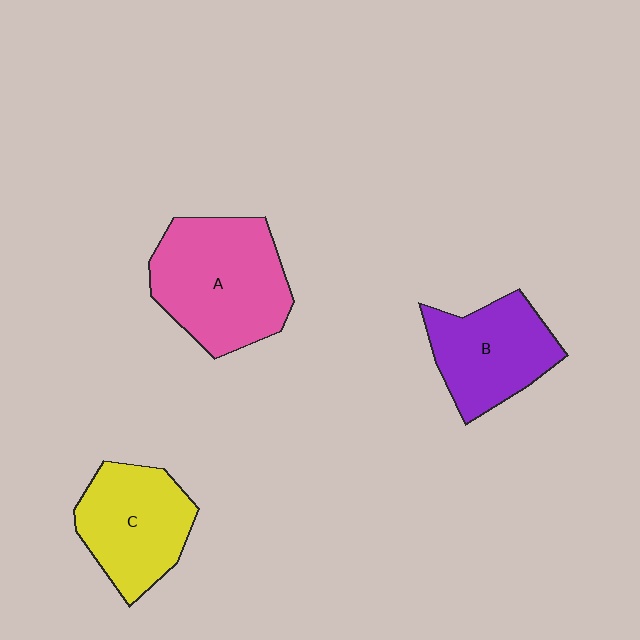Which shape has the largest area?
Shape A (pink).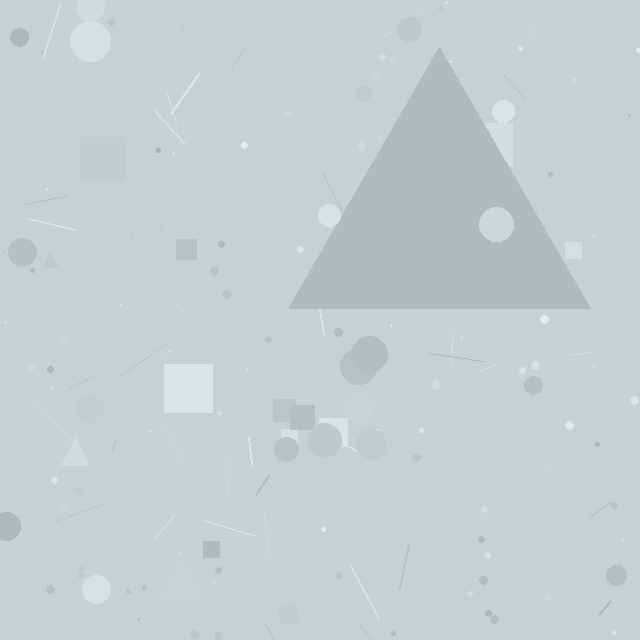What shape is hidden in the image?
A triangle is hidden in the image.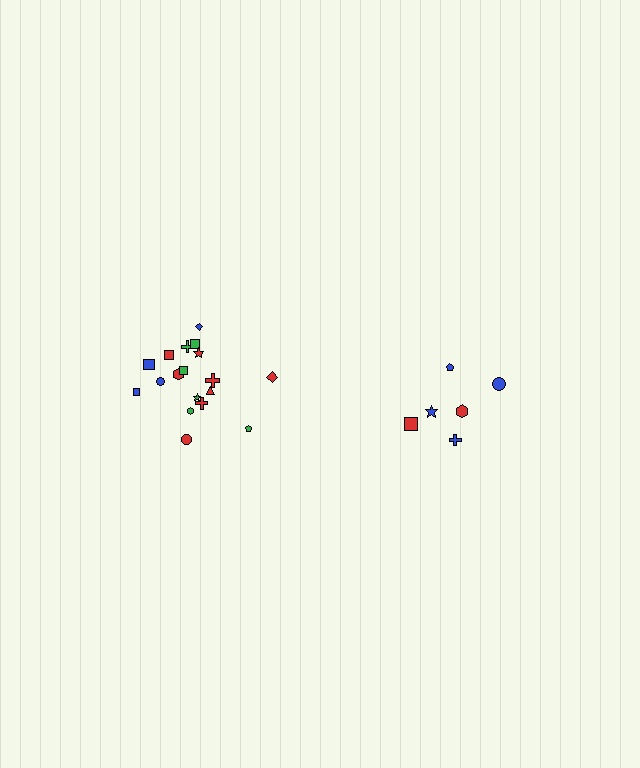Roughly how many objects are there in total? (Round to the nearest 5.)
Roughly 25 objects in total.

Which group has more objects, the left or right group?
The left group.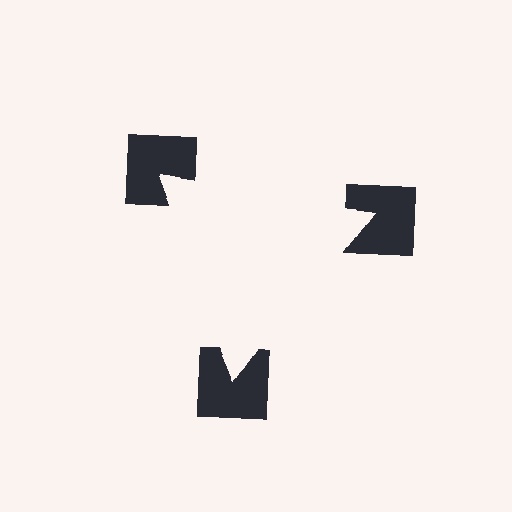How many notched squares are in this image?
There are 3 — one at each vertex of the illusory triangle.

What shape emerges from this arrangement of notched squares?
An illusory triangle — its edges are inferred from the aligned wedge cuts in the notched squares, not physically drawn.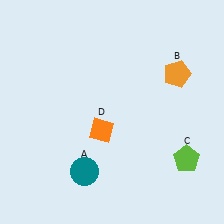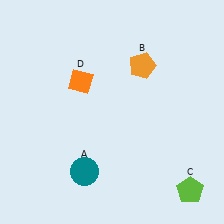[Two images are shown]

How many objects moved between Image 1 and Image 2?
3 objects moved between the two images.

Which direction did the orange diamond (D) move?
The orange diamond (D) moved up.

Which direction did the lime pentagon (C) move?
The lime pentagon (C) moved down.